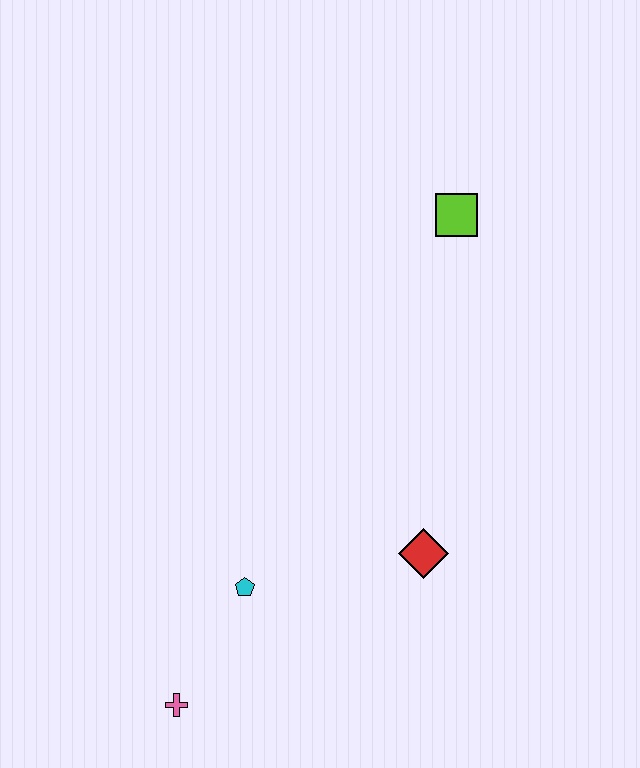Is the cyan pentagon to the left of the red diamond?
Yes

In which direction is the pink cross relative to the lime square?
The pink cross is below the lime square.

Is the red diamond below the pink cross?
No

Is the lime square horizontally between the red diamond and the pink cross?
No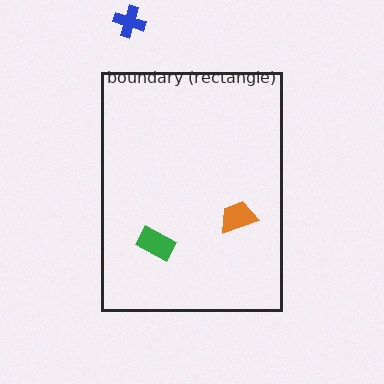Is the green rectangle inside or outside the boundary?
Inside.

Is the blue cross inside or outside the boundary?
Outside.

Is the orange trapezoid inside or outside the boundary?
Inside.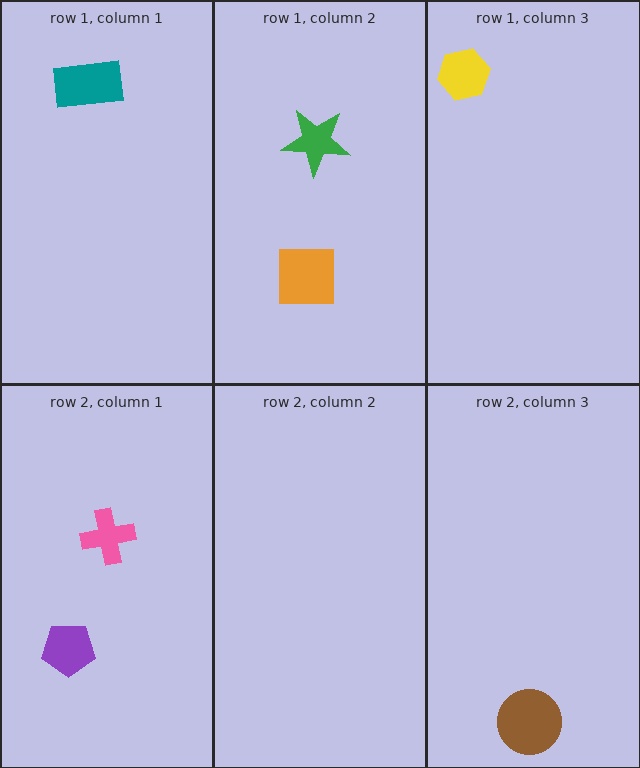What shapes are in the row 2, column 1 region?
The pink cross, the purple pentagon.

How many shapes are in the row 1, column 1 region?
1.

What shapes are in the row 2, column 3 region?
The brown circle.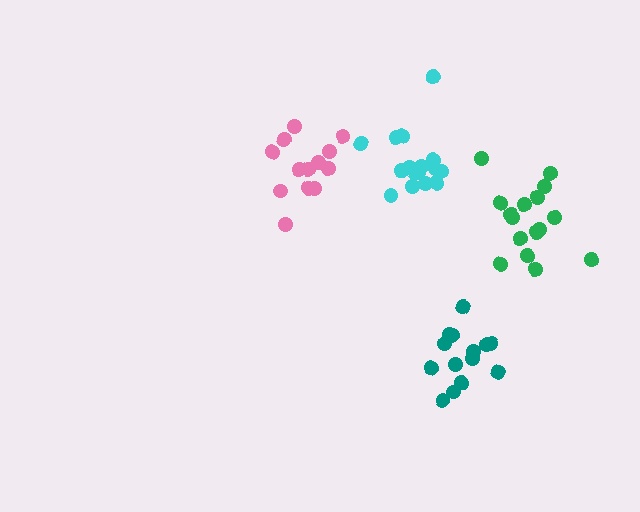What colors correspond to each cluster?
The clusters are colored: teal, pink, green, cyan.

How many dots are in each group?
Group 1: 14 dots, Group 2: 13 dots, Group 3: 16 dots, Group 4: 16 dots (59 total).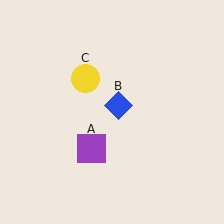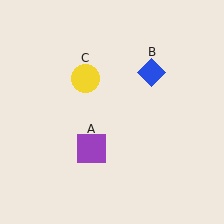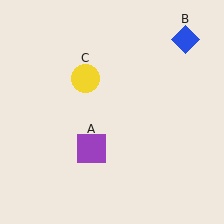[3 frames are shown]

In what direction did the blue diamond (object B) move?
The blue diamond (object B) moved up and to the right.